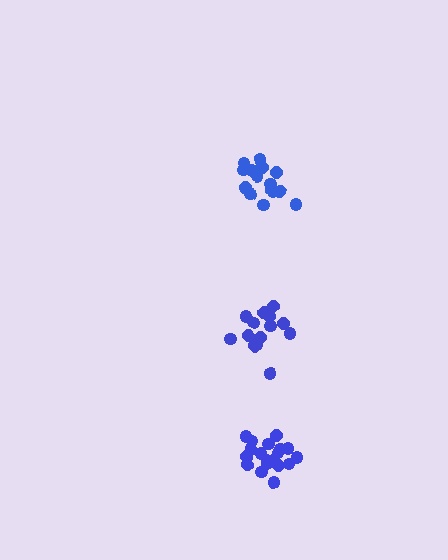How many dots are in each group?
Group 1: 14 dots, Group 2: 16 dots, Group 3: 19 dots (49 total).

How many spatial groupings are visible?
There are 3 spatial groupings.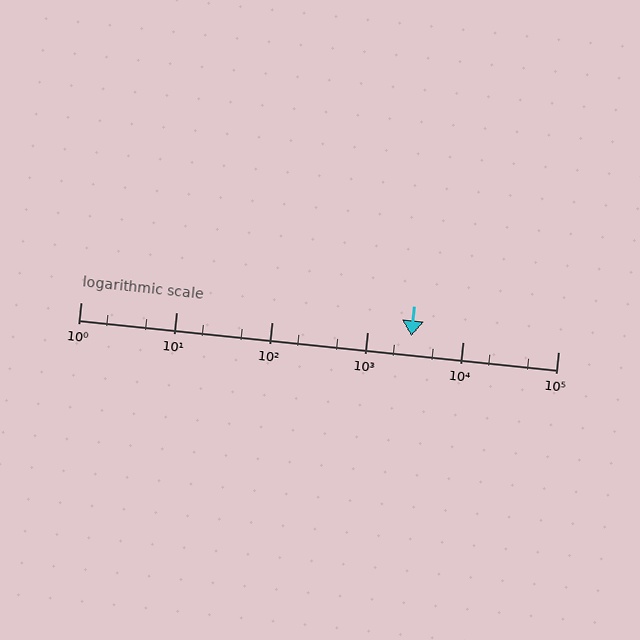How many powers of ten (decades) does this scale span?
The scale spans 5 decades, from 1 to 100000.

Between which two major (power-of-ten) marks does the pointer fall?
The pointer is between 1000 and 10000.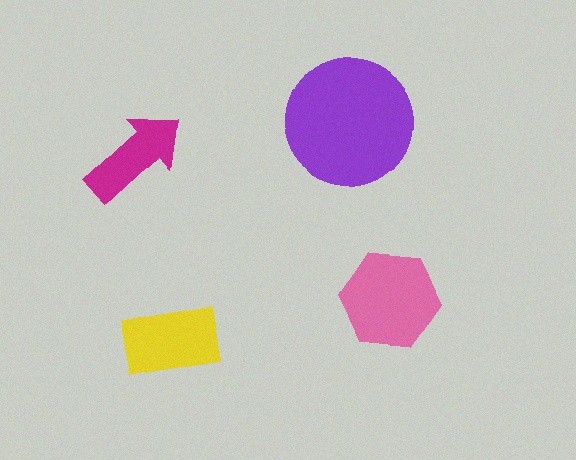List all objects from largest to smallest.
The purple circle, the pink hexagon, the yellow rectangle, the magenta arrow.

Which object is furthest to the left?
The magenta arrow is leftmost.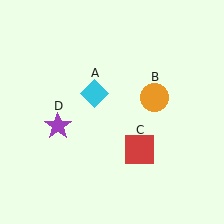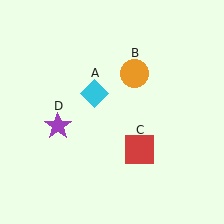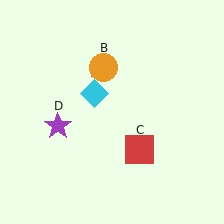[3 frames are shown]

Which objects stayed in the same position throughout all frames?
Cyan diamond (object A) and red square (object C) and purple star (object D) remained stationary.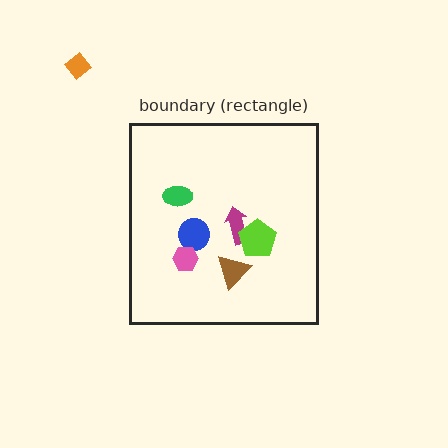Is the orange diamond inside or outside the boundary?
Outside.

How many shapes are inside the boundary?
6 inside, 1 outside.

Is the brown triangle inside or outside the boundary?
Inside.